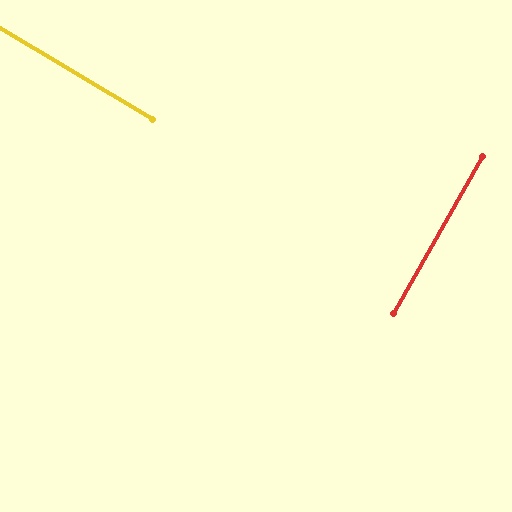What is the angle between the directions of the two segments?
Approximately 89 degrees.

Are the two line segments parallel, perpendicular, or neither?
Perpendicular — they meet at approximately 89°.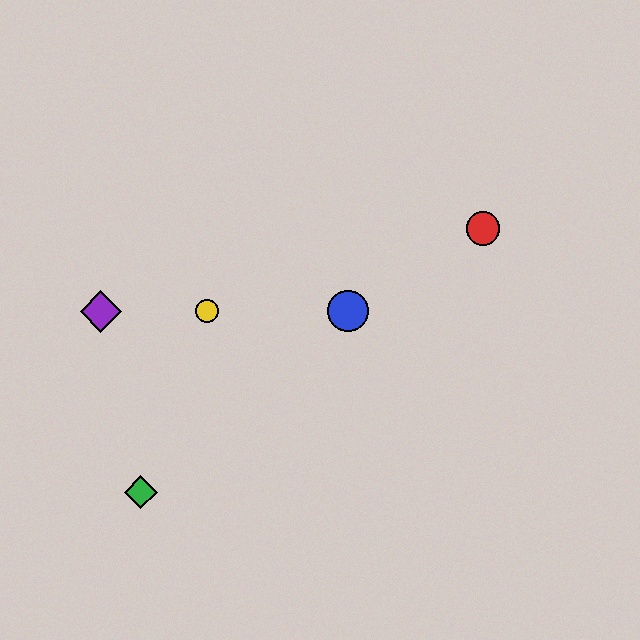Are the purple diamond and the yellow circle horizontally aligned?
Yes, both are at y≈311.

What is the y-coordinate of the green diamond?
The green diamond is at y≈492.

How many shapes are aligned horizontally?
3 shapes (the blue circle, the yellow circle, the purple diamond) are aligned horizontally.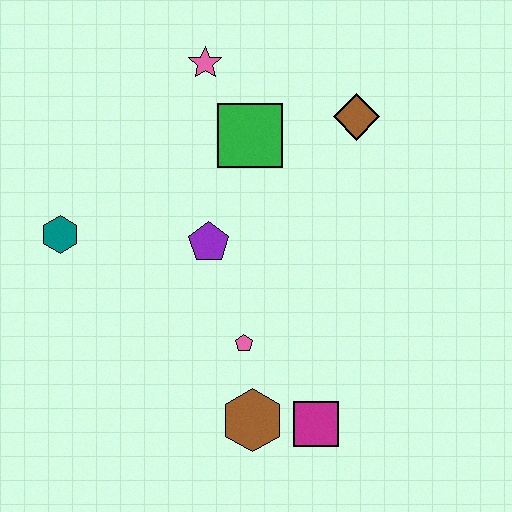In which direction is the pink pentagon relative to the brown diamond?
The pink pentagon is below the brown diamond.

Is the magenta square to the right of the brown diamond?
No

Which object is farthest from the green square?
The magenta square is farthest from the green square.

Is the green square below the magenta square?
No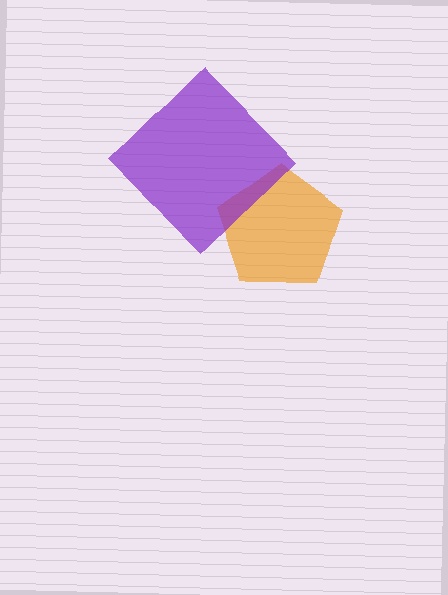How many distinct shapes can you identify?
There are 2 distinct shapes: an orange pentagon, a purple diamond.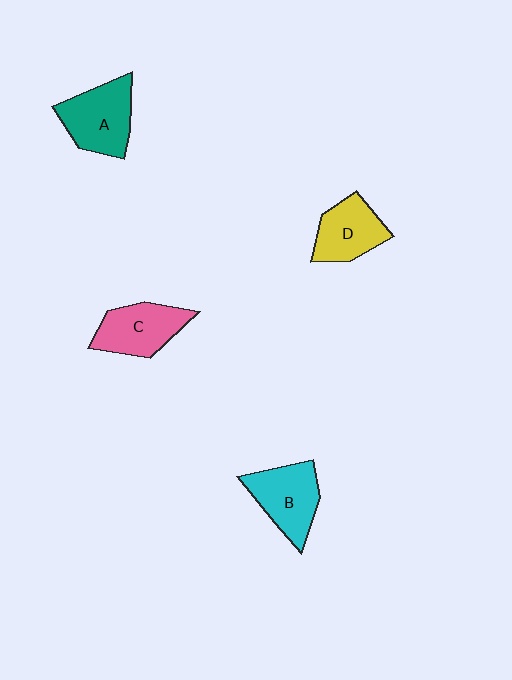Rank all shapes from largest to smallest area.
From largest to smallest: A (teal), B (cyan), C (pink), D (yellow).